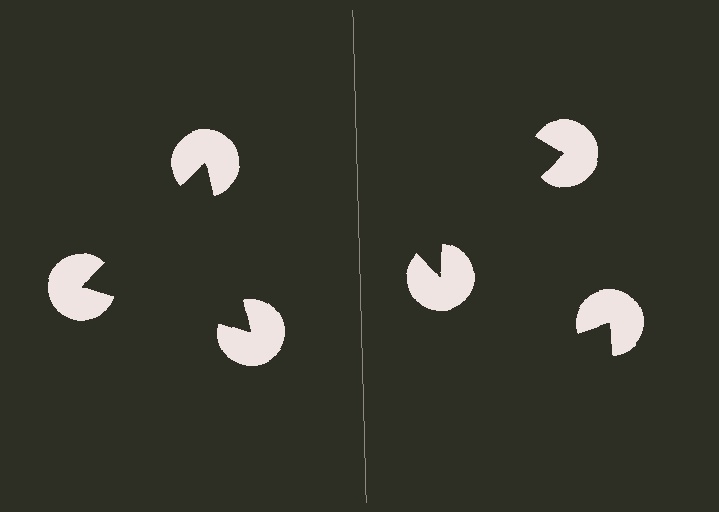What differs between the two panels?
The pac-man discs are positioned identically on both sides; only the wedge orientations differ. On the left they align to a triangle; on the right they are misaligned.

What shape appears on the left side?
An illusory triangle.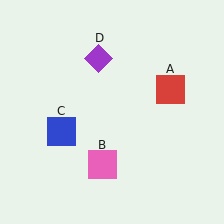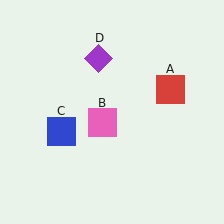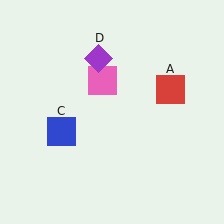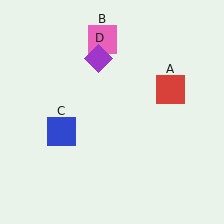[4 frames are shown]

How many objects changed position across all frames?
1 object changed position: pink square (object B).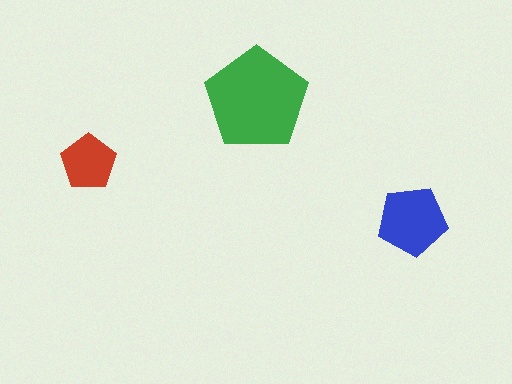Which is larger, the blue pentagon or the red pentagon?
The blue one.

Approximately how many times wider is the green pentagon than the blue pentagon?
About 1.5 times wider.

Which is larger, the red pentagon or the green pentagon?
The green one.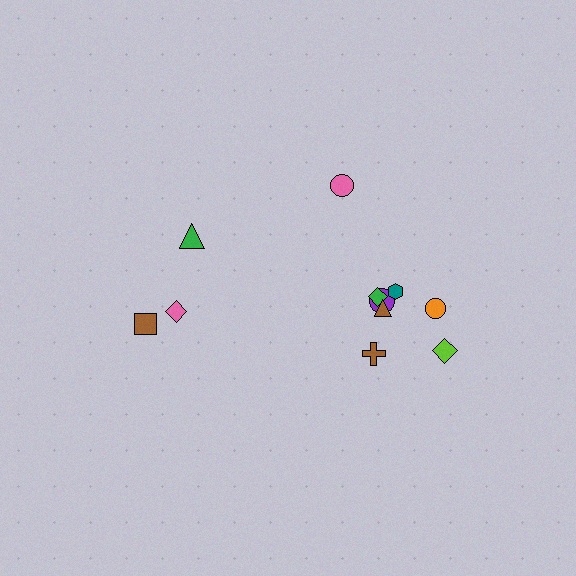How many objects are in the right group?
There are 8 objects.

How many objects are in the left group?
There are 3 objects.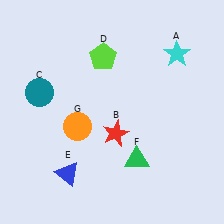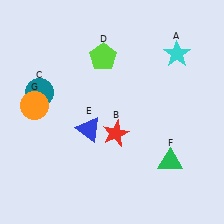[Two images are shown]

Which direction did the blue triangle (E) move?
The blue triangle (E) moved up.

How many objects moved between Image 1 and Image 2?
3 objects moved between the two images.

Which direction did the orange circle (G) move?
The orange circle (G) moved left.